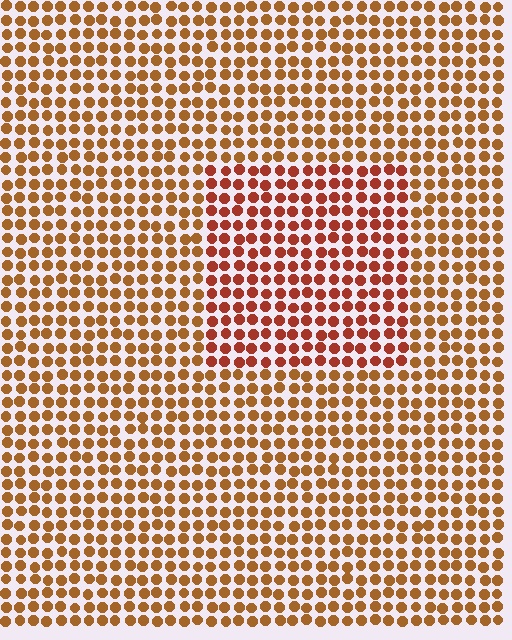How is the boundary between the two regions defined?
The boundary is defined purely by a slight shift in hue (about 23 degrees). Spacing, size, and orientation are identical on both sides.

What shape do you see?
I see a rectangle.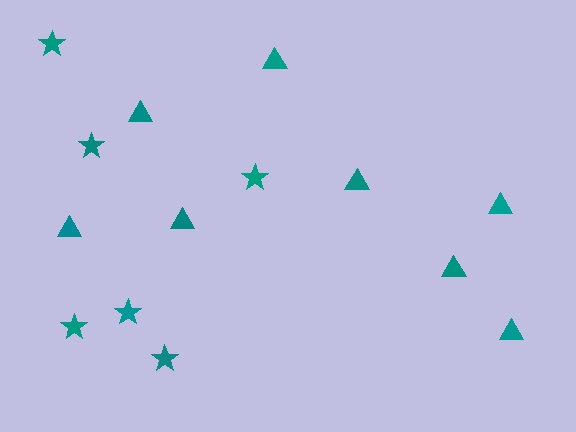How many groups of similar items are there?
There are 2 groups: one group of stars (6) and one group of triangles (8).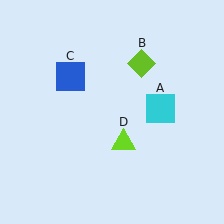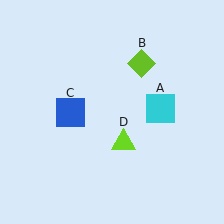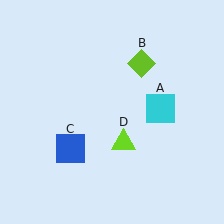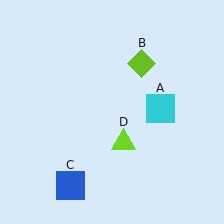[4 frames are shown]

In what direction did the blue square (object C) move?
The blue square (object C) moved down.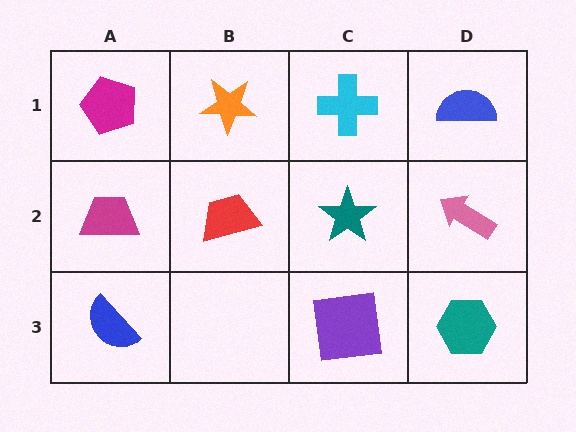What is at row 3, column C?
A purple square.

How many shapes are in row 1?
4 shapes.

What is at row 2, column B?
A red trapezoid.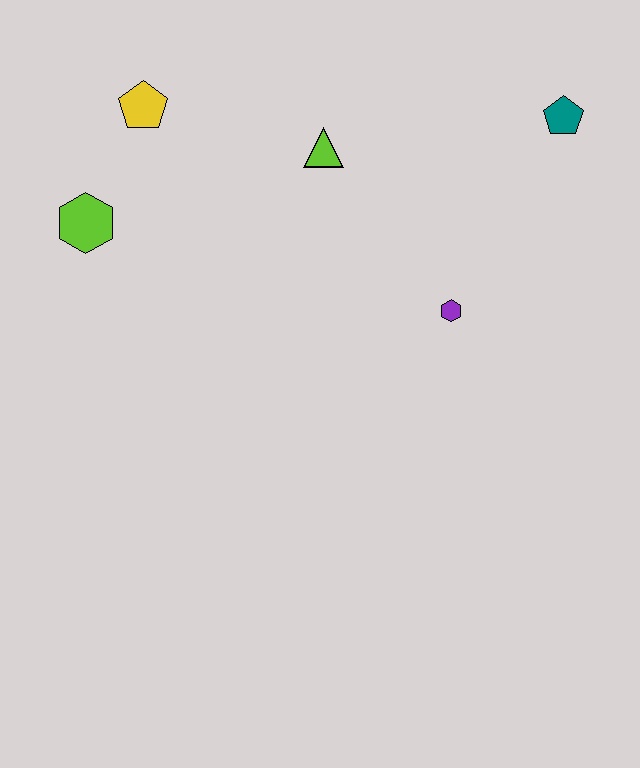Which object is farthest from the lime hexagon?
The teal pentagon is farthest from the lime hexagon.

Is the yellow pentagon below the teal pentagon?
No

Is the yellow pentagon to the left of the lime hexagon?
No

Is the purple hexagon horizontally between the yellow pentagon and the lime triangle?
No